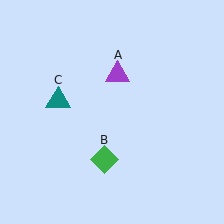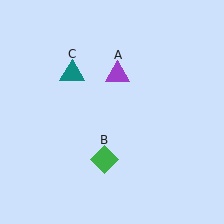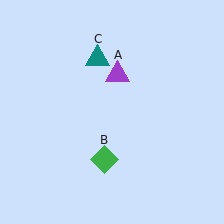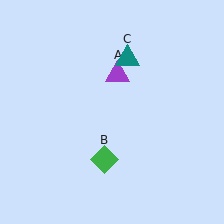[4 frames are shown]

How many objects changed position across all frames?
1 object changed position: teal triangle (object C).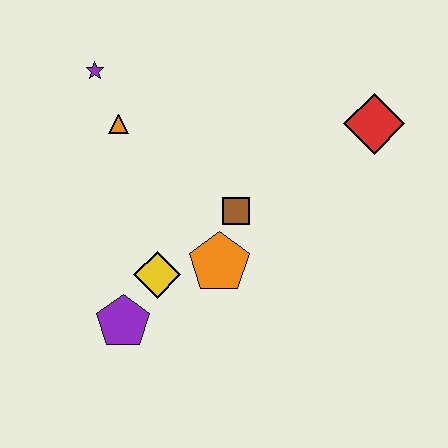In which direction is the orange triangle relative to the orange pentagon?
The orange triangle is above the orange pentagon.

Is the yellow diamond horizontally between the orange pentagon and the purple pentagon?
Yes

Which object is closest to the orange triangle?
The purple star is closest to the orange triangle.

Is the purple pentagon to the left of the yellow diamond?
Yes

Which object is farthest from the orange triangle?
The red diamond is farthest from the orange triangle.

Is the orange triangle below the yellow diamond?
No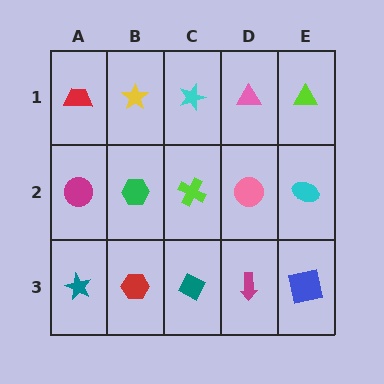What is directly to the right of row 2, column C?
A pink circle.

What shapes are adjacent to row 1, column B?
A green hexagon (row 2, column B), a red trapezoid (row 1, column A), a cyan star (row 1, column C).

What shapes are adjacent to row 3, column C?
A lime cross (row 2, column C), a red hexagon (row 3, column B), a magenta arrow (row 3, column D).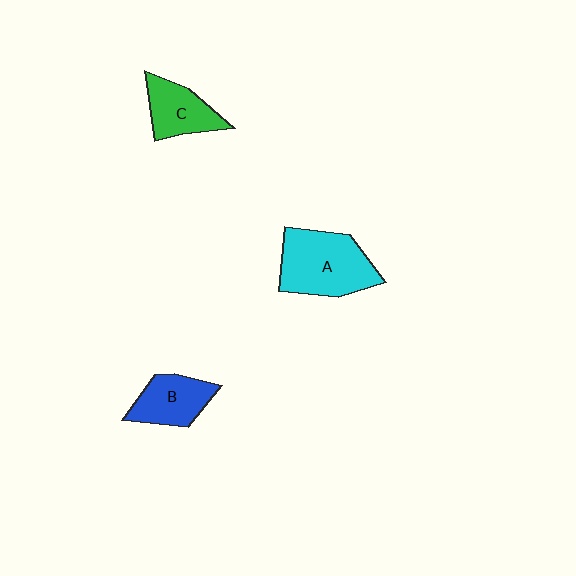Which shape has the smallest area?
Shape C (green).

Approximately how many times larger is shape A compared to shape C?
Approximately 1.6 times.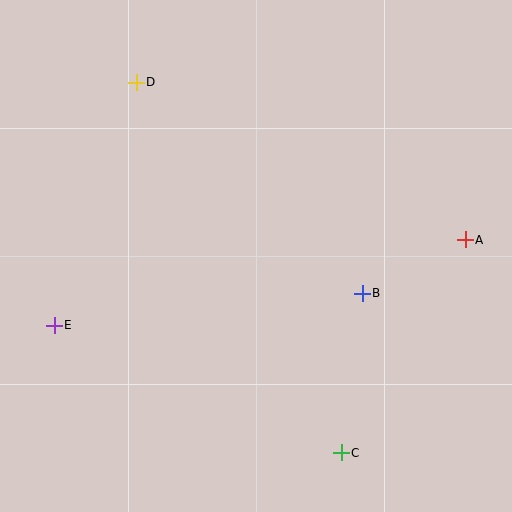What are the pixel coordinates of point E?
Point E is at (54, 325).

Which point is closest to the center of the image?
Point B at (362, 293) is closest to the center.